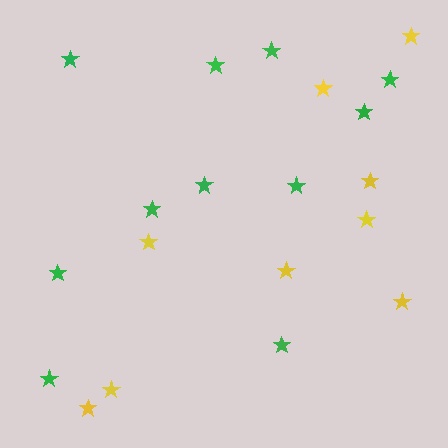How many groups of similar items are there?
There are 2 groups: one group of green stars (11) and one group of yellow stars (9).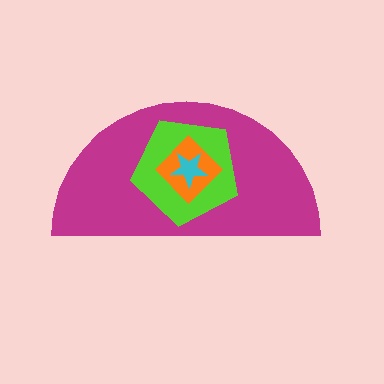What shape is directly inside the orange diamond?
The cyan star.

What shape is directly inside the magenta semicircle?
The lime pentagon.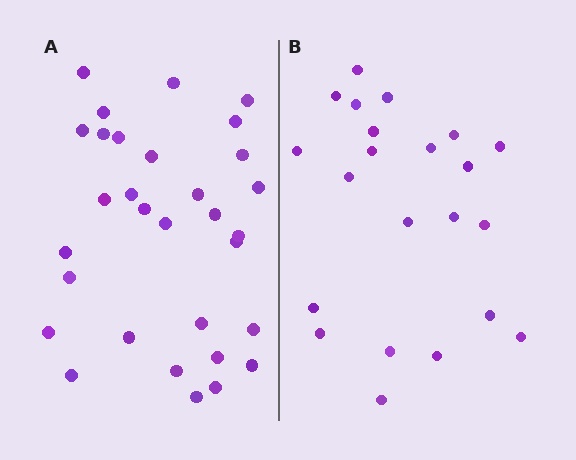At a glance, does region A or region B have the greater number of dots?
Region A (the left region) has more dots.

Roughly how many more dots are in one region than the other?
Region A has roughly 8 or so more dots than region B.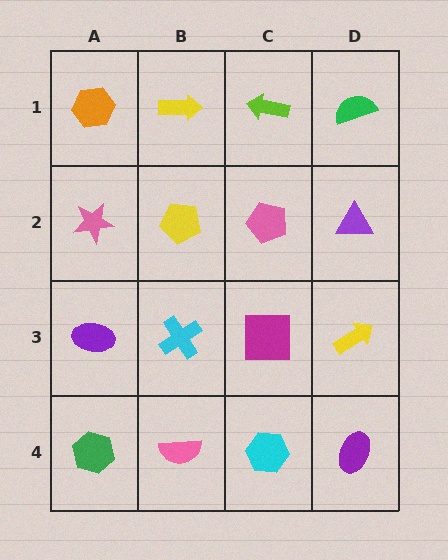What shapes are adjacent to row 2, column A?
An orange hexagon (row 1, column A), a purple ellipse (row 3, column A), a yellow pentagon (row 2, column B).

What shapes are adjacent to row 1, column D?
A purple triangle (row 2, column D), a lime arrow (row 1, column C).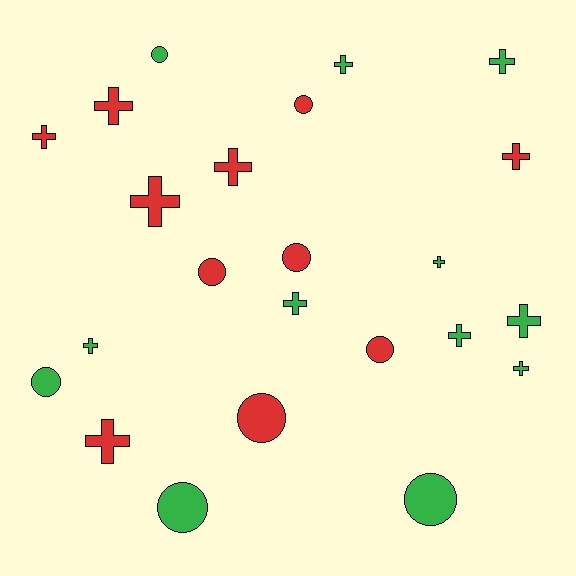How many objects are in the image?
There are 23 objects.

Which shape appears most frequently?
Cross, with 14 objects.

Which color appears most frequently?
Green, with 12 objects.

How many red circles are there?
There are 5 red circles.